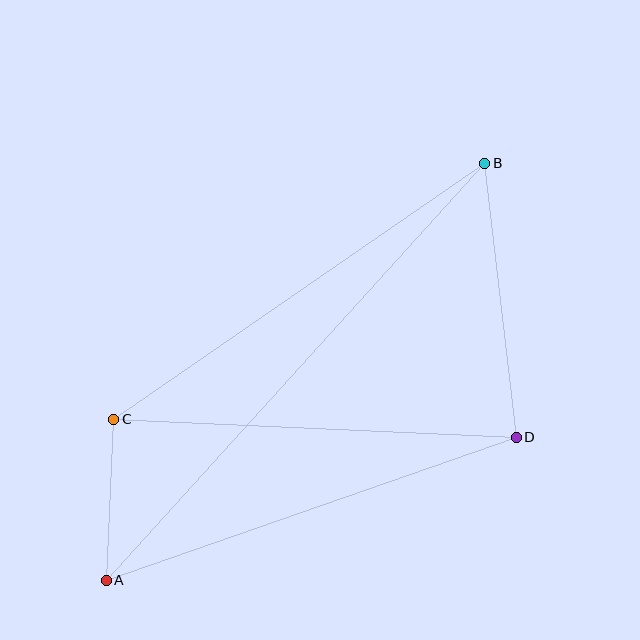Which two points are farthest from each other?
Points A and B are farthest from each other.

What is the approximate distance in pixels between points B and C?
The distance between B and C is approximately 451 pixels.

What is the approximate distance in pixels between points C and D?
The distance between C and D is approximately 403 pixels.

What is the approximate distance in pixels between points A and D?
The distance between A and D is approximately 434 pixels.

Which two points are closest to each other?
Points A and C are closest to each other.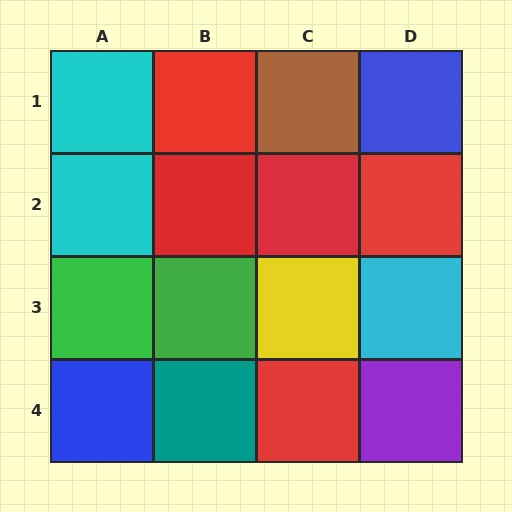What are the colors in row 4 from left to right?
Blue, teal, red, purple.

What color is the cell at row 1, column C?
Brown.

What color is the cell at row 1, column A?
Cyan.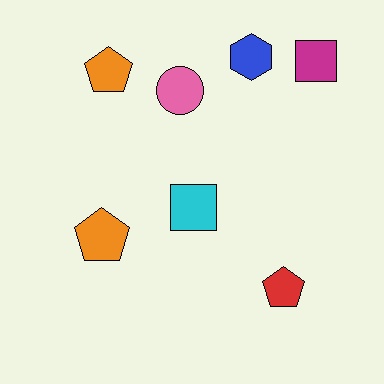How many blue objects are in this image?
There is 1 blue object.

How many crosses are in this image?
There are no crosses.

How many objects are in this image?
There are 7 objects.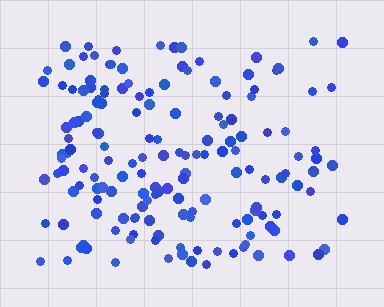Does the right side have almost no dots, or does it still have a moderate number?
Still a moderate number, just noticeably fewer than the left.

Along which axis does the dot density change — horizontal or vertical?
Horizontal.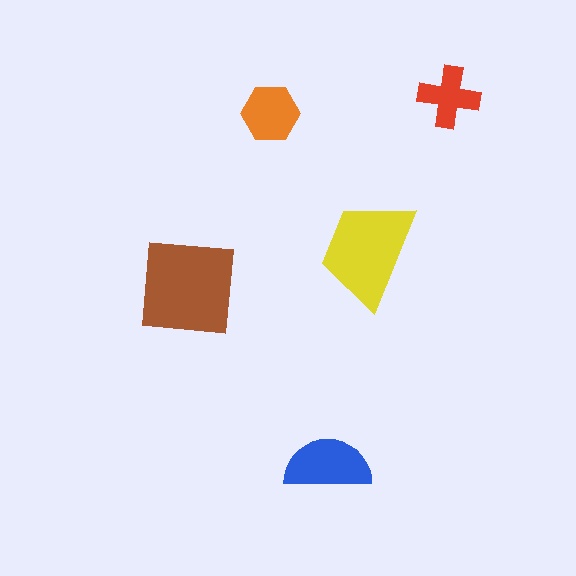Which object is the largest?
The brown square.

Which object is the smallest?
The red cross.